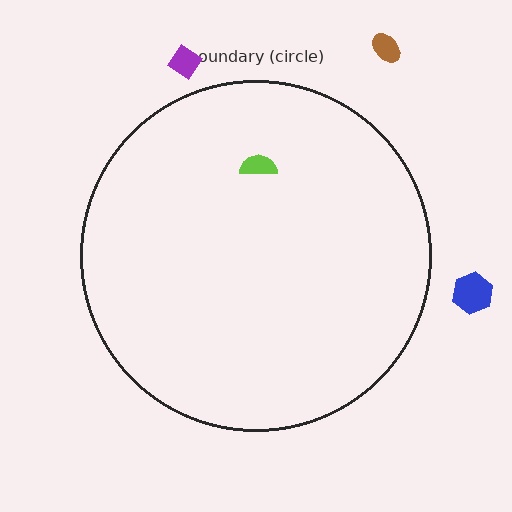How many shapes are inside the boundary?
1 inside, 3 outside.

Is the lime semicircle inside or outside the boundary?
Inside.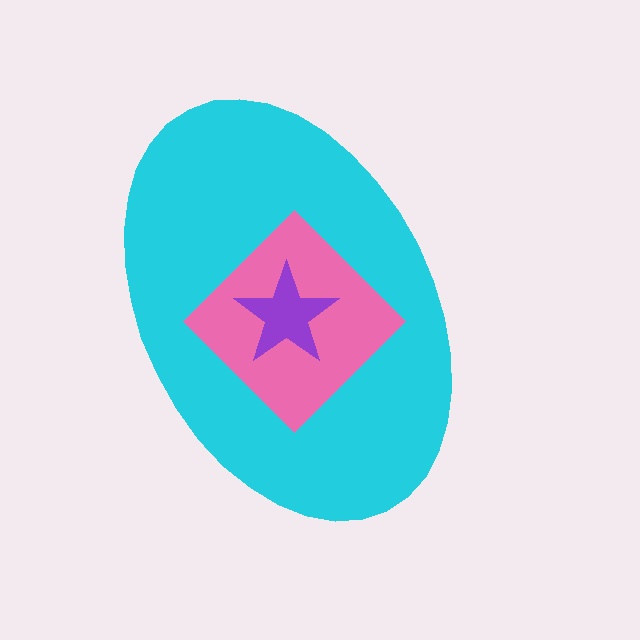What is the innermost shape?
The purple star.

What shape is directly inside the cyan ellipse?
The pink diamond.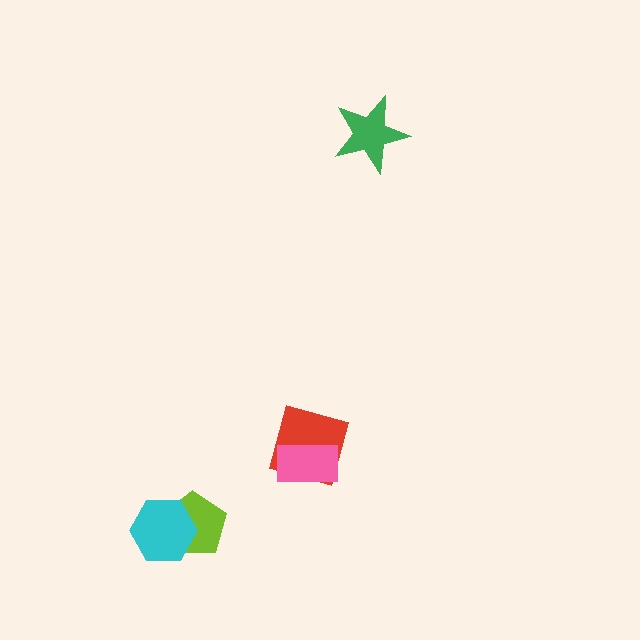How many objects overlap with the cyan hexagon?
1 object overlaps with the cyan hexagon.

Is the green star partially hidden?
No, no other shape covers it.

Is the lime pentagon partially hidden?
Yes, it is partially covered by another shape.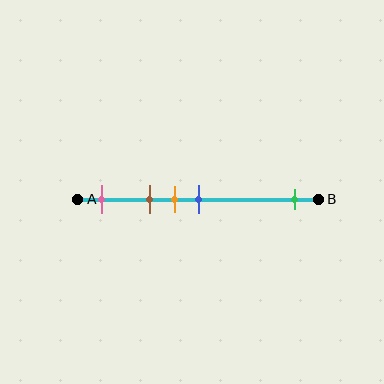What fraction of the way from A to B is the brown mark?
The brown mark is approximately 30% (0.3) of the way from A to B.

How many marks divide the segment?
There are 5 marks dividing the segment.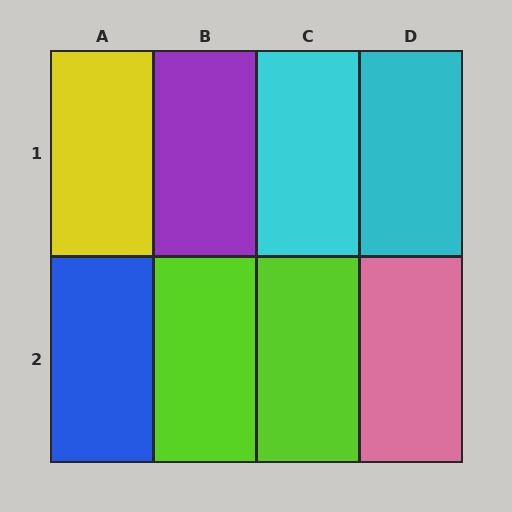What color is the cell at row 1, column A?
Yellow.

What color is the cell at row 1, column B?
Purple.